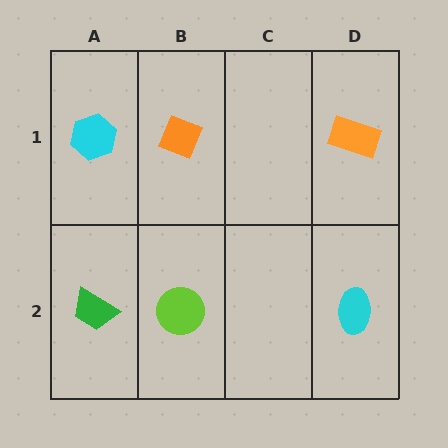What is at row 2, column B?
A lime circle.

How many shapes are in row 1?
3 shapes.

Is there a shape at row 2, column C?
No, that cell is empty.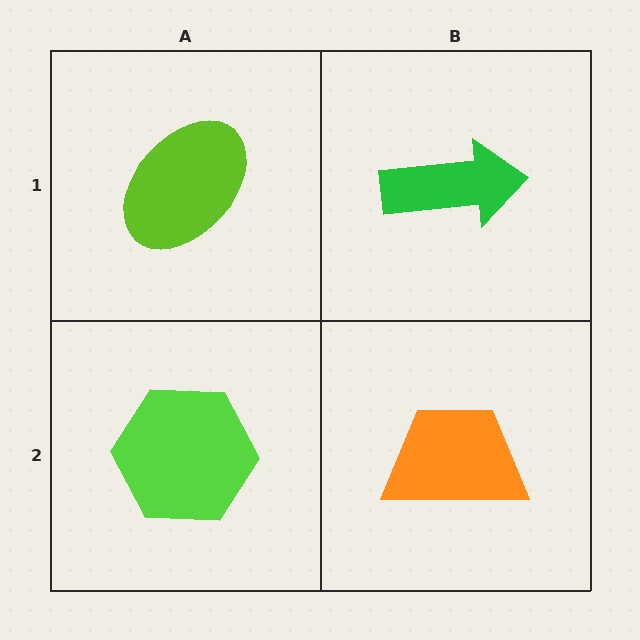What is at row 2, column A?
A lime hexagon.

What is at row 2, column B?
An orange trapezoid.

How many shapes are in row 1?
2 shapes.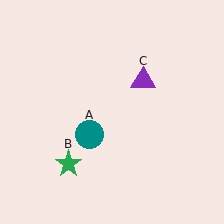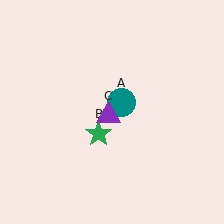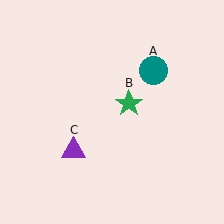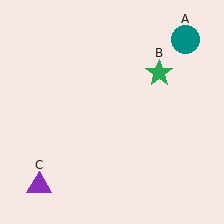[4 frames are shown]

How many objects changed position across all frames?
3 objects changed position: teal circle (object A), green star (object B), purple triangle (object C).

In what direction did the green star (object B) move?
The green star (object B) moved up and to the right.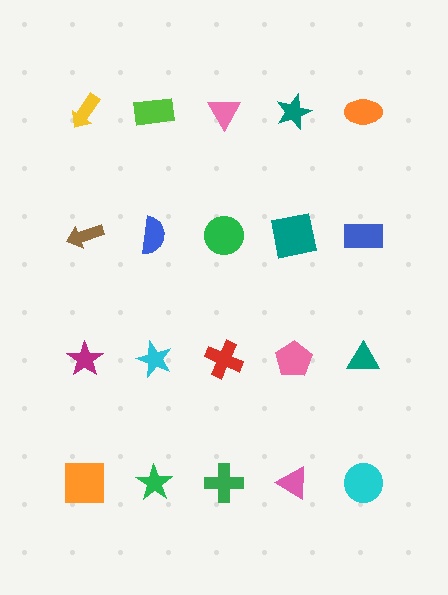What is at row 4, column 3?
A green cross.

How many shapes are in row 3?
5 shapes.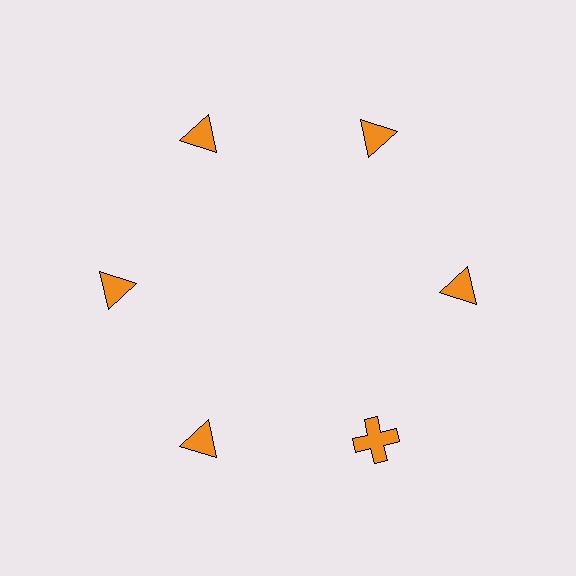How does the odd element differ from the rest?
It has a different shape: cross instead of triangle.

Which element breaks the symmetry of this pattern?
The orange cross at roughly the 5 o'clock position breaks the symmetry. All other shapes are orange triangles.